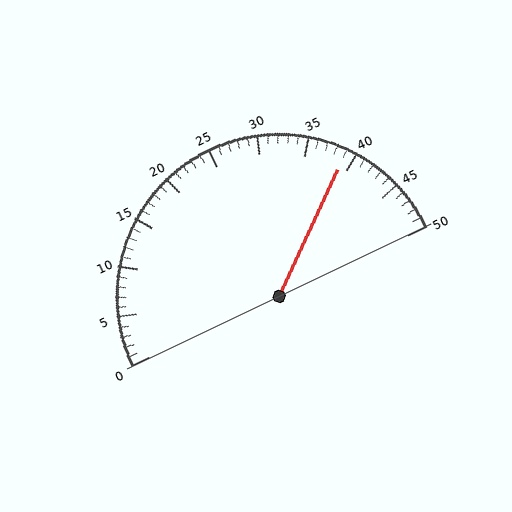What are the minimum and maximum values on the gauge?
The gauge ranges from 0 to 50.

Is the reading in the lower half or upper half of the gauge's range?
The reading is in the upper half of the range (0 to 50).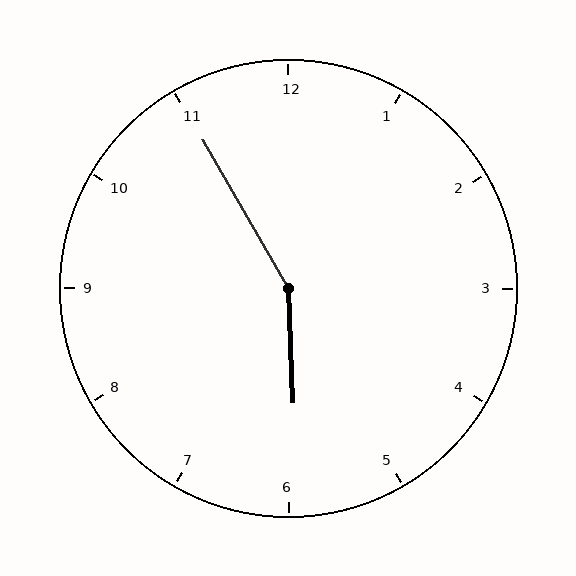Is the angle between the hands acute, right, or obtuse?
It is obtuse.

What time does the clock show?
5:55.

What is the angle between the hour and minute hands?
Approximately 152 degrees.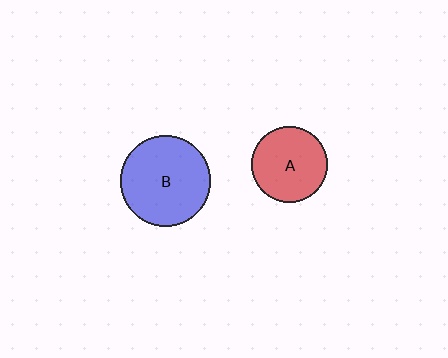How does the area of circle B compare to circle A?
Approximately 1.4 times.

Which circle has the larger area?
Circle B (blue).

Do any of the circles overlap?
No, none of the circles overlap.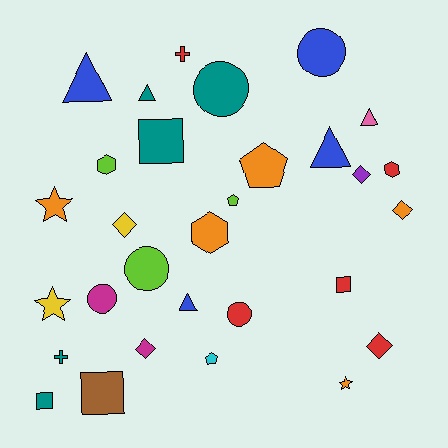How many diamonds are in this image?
There are 5 diamonds.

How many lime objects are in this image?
There are 3 lime objects.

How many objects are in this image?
There are 30 objects.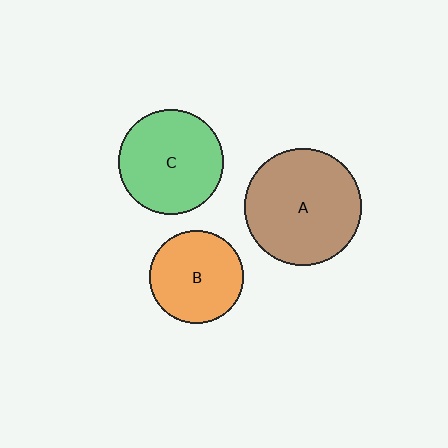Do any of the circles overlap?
No, none of the circles overlap.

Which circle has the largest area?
Circle A (brown).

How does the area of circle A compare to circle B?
Approximately 1.6 times.